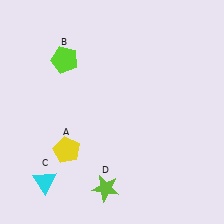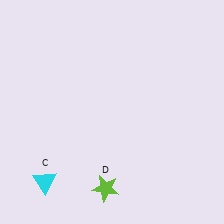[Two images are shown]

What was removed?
The lime pentagon (B), the yellow pentagon (A) were removed in Image 2.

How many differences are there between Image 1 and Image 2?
There are 2 differences between the two images.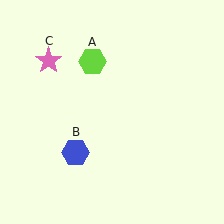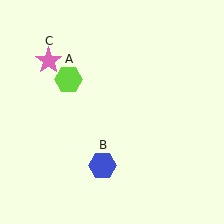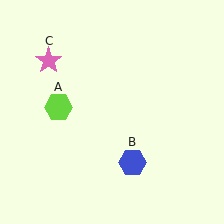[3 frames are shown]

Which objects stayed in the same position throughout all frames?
Pink star (object C) remained stationary.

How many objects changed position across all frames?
2 objects changed position: lime hexagon (object A), blue hexagon (object B).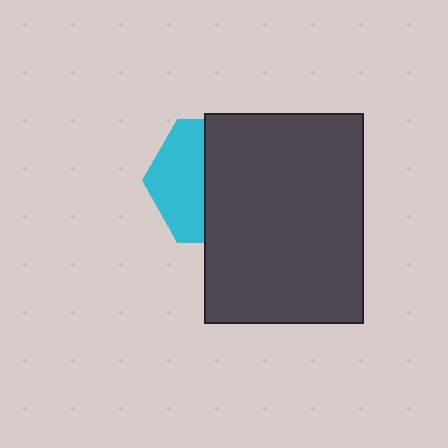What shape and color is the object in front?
The object in front is a dark gray rectangle.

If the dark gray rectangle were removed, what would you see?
You would see the complete cyan hexagon.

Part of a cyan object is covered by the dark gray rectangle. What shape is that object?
It is a hexagon.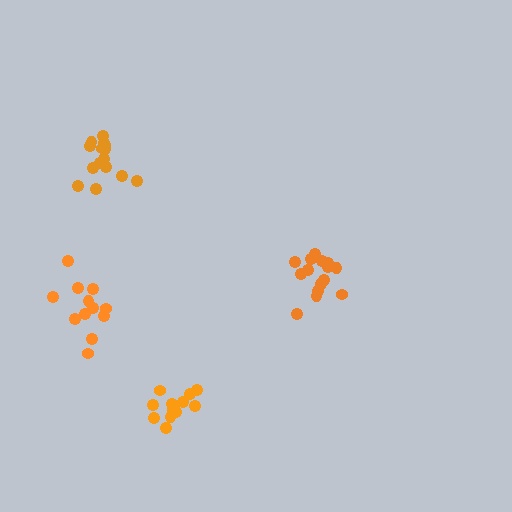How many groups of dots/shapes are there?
There are 4 groups.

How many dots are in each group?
Group 1: 15 dots, Group 2: 15 dots, Group 3: 12 dots, Group 4: 13 dots (55 total).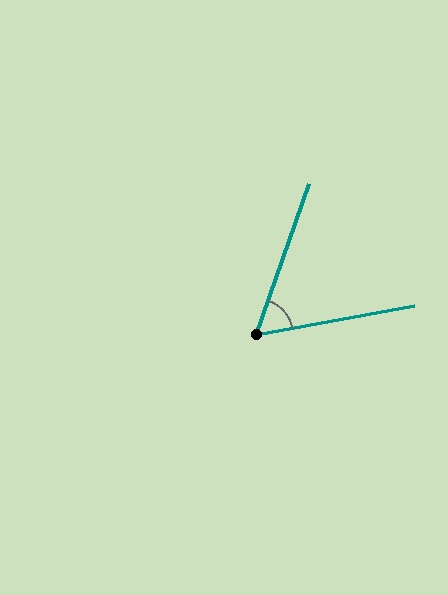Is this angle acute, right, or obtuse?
It is acute.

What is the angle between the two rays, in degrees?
Approximately 61 degrees.